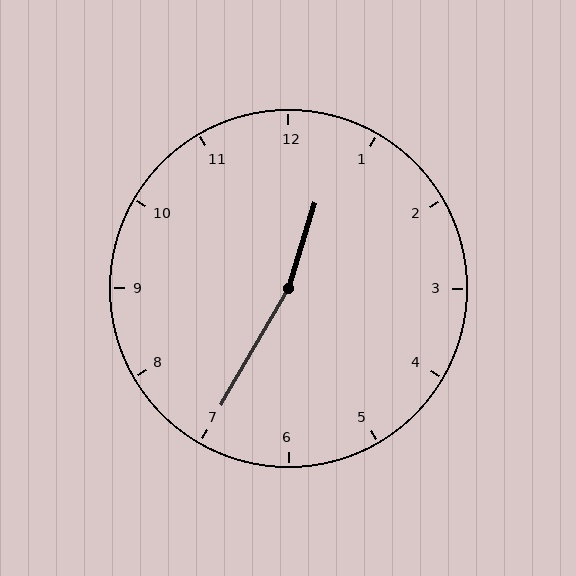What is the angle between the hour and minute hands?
Approximately 168 degrees.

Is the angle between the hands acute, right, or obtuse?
It is obtuse.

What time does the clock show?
12:35.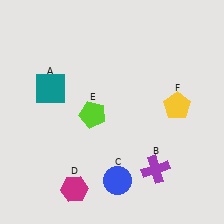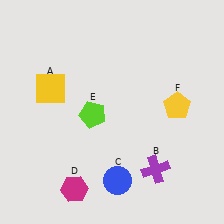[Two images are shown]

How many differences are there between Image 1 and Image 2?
There is 1 difference between the two images.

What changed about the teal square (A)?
In Image 1, A is teal. In Image 2, it changed to yellow.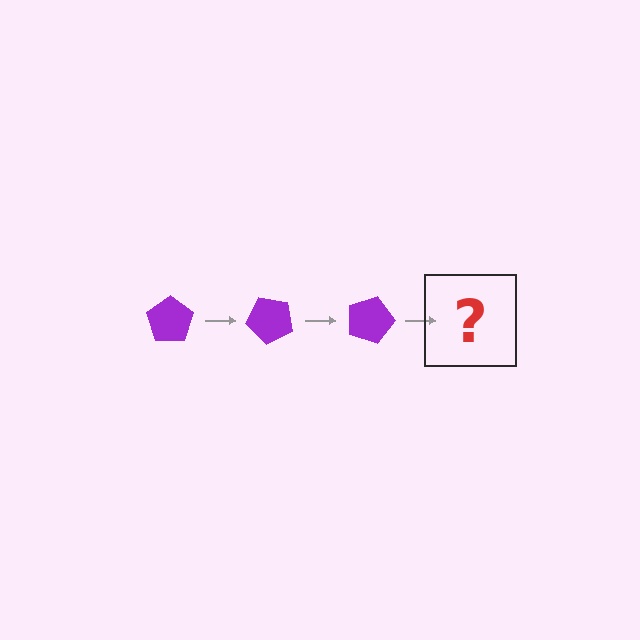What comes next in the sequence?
The next element should be a purple pentagon rotated 135 degrees.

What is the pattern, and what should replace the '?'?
The pattern is that the pentagon rotates 45 degrees each step. The '?' should be a purple pentagon rotated 135 degrees.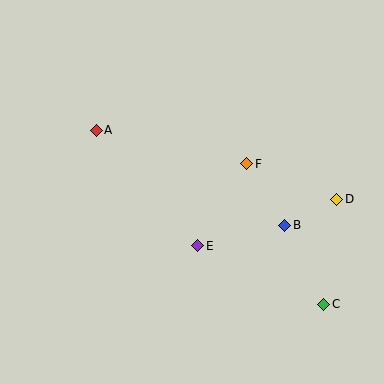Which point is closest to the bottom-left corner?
Point E is closest to the bottom-left corner.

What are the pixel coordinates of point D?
Point D is at (337, 199).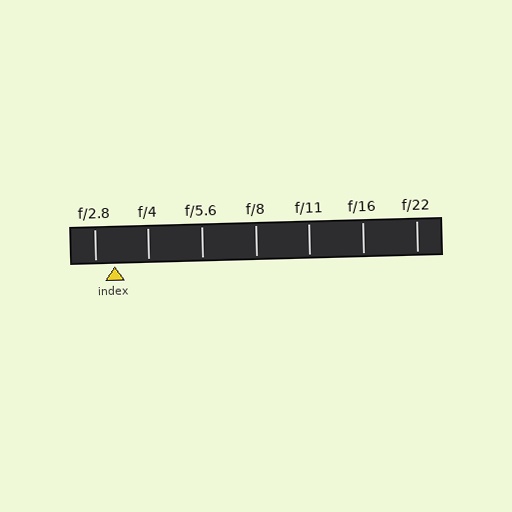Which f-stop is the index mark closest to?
The index mark is closest to f/2.8.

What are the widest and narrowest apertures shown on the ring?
The widest aperture shown is f/2.8 and the narrowest is f/22.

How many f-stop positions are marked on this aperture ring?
There are 7 f-stop positions marked.